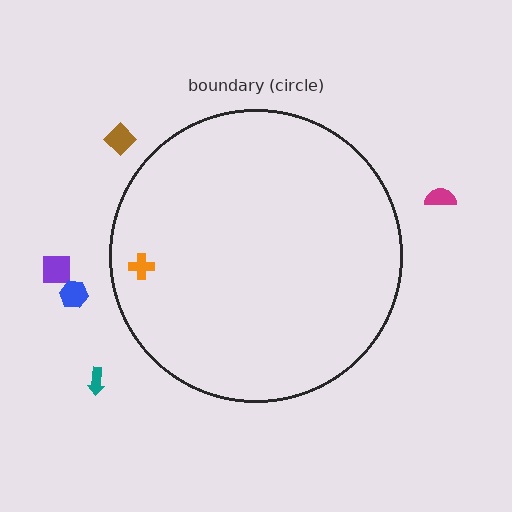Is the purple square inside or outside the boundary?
Outside.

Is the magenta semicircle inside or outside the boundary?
Outside.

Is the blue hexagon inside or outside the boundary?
Outside.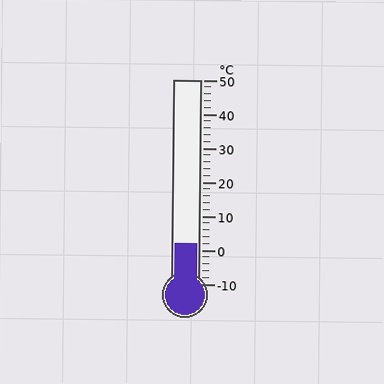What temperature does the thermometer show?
The thermometer shows approximately 2°C.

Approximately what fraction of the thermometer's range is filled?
The thermometer is filled to approximately 20% of its range.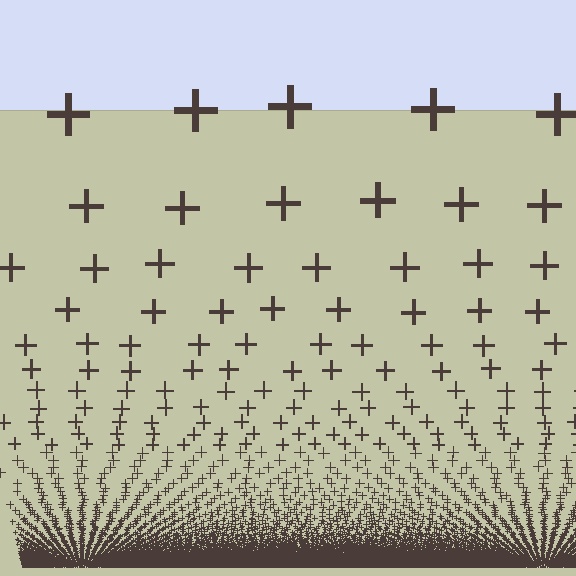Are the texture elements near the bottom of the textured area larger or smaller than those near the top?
Smaller. The gradient is inverted — elements near the bottom are smaller and denser.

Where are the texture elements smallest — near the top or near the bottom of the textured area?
Near the bottom.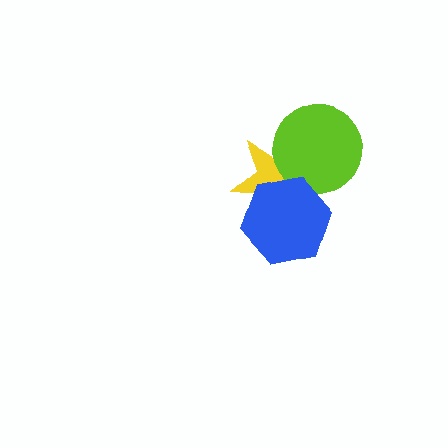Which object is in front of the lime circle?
The blue hexagon is in front of the lime circle.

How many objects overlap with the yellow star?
2 objects overlap with the yellow star.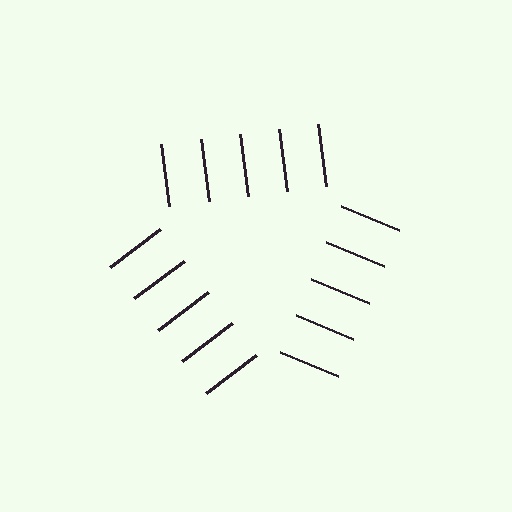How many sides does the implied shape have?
3 sides — the line-ends trace a triangle.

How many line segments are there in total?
15 — 5 along each of the 3 edges.